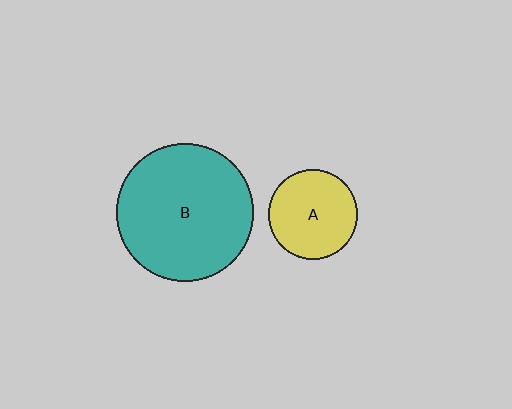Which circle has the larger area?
Circle B (teal).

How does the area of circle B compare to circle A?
Approximately 2.4 times.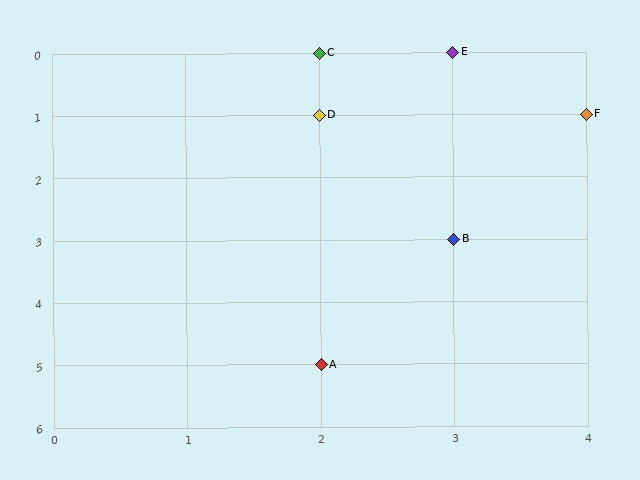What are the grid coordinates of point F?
Point F is at grid coordinates (4, 1).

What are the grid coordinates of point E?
Point E is at grid coordinates (3, 0).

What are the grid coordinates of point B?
Point B is at grid coordinates (3, 3).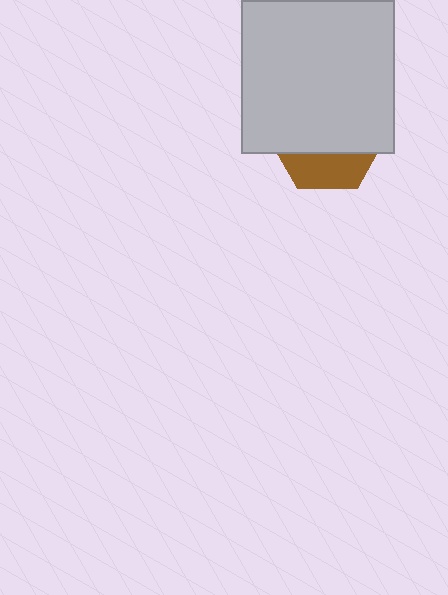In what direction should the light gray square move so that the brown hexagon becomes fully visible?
The light gray square should move up. That is the shortest direction to clear the overlap and leave the brown hexagon fully visible.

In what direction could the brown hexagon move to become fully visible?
The brown hexagon could move down. That would shift it out from behind the light gray square entirely.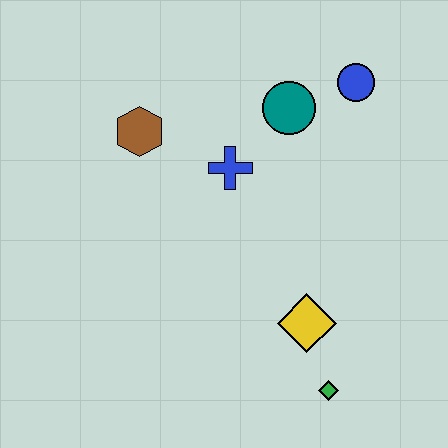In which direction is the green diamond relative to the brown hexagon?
The green diamond is below the brown hexagon.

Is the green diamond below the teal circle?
Yes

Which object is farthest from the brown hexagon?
The green diamond is farthest from the brown hexagon.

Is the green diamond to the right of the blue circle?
No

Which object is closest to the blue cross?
The teal circle is closest to the blue cross.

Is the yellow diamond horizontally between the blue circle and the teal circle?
Yes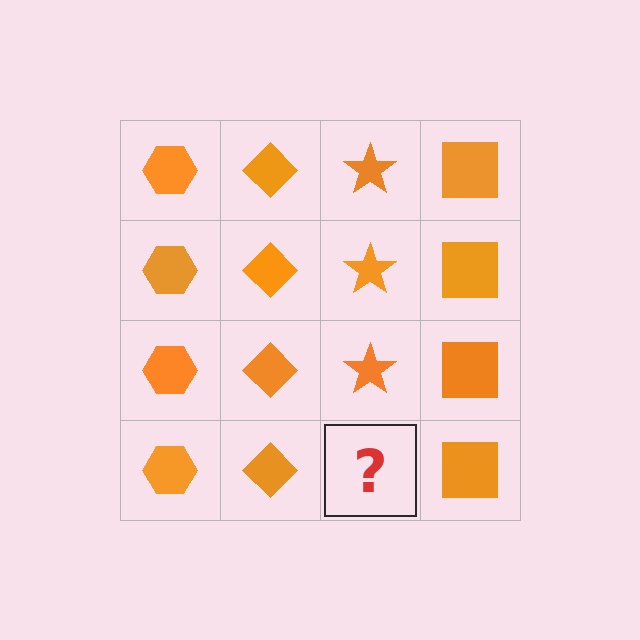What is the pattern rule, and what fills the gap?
The rule is that each column has a consistent shape. The gap should be filled with an orange star.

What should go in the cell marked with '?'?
The missing cell should contain an orange star.